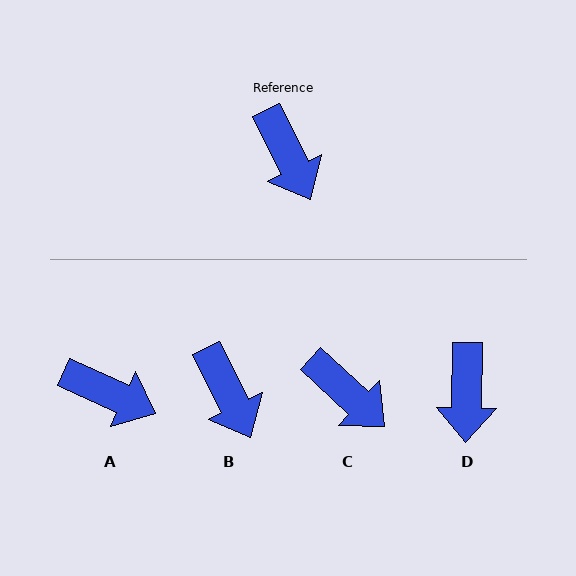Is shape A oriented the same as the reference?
No, it is off by about 39 degrees.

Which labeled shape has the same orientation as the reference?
B.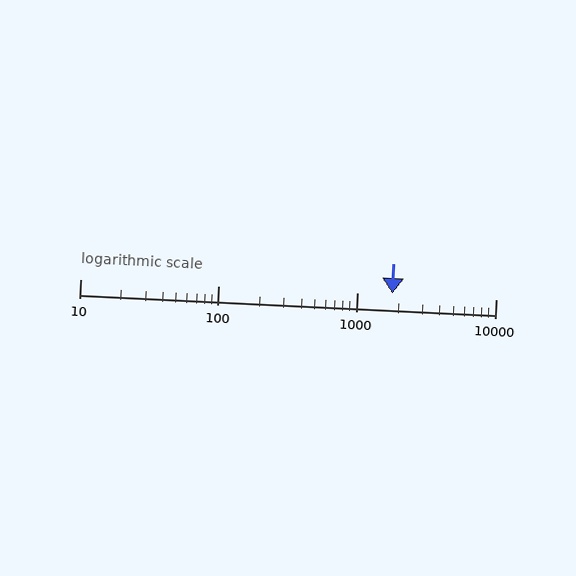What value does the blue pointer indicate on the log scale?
The pointer indicates approximately 1800.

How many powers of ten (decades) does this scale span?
The scale spans 3 decades, from 10 to 10000.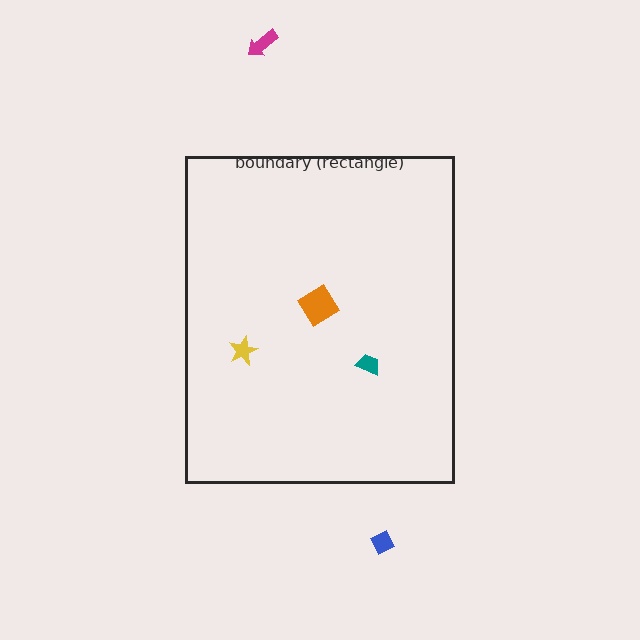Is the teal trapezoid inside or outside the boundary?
Inside.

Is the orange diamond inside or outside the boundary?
Inside.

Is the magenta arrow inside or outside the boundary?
Outside.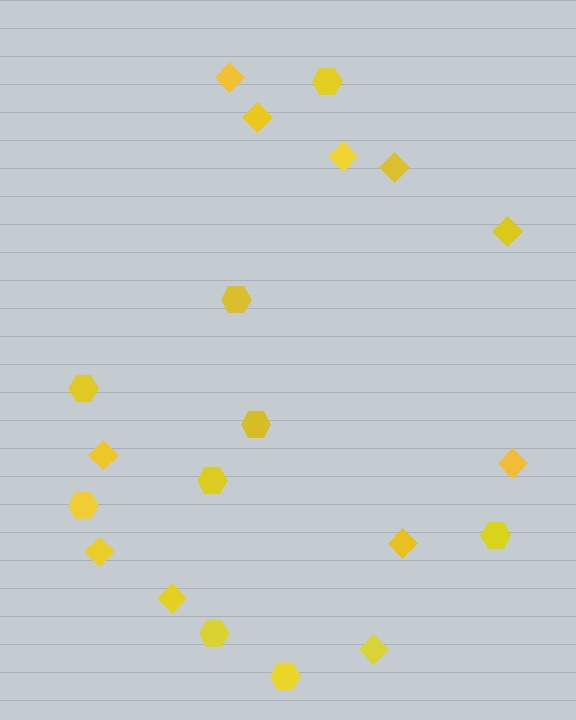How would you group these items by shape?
There are 2 groups: one group of diamonds (11) and one group of hexagons (9).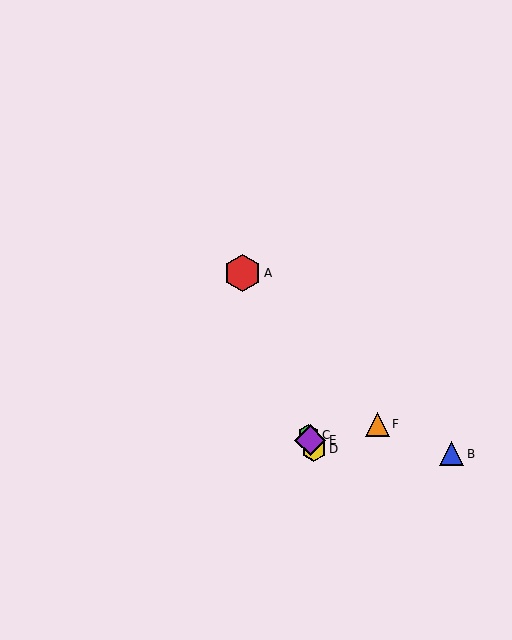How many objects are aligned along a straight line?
4 objects (A, C, D, E) are aligned along a straight line.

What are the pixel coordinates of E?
Object E is at (310, 440).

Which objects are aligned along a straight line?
Objects A, C, D, E are aligned along a straight line.